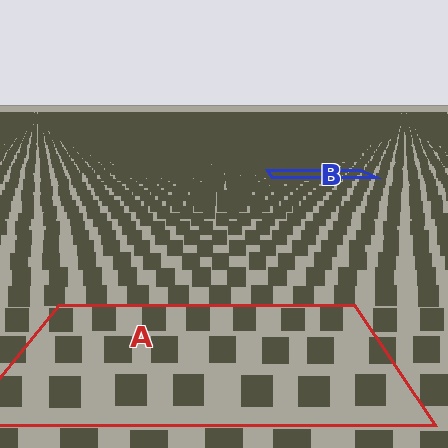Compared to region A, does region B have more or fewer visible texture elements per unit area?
Region B has more texture elements per unit area — they are packed more densely because it is farther away.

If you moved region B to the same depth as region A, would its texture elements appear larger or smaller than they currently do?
They would appear larger. At a closer depth, the same texture elements are projected at a bigger on-screen size.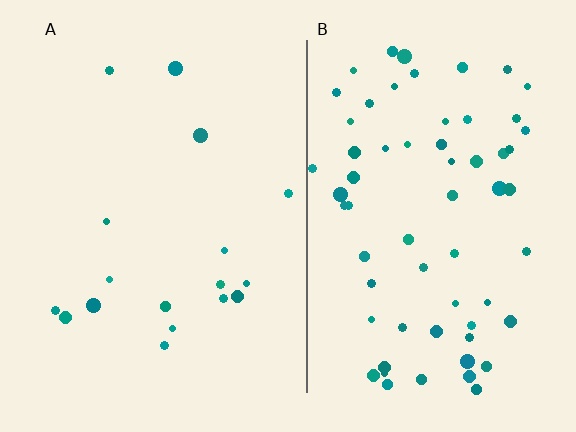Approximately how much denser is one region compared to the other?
Approximately 3.7× — region B over region A.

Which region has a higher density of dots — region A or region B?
B (the right).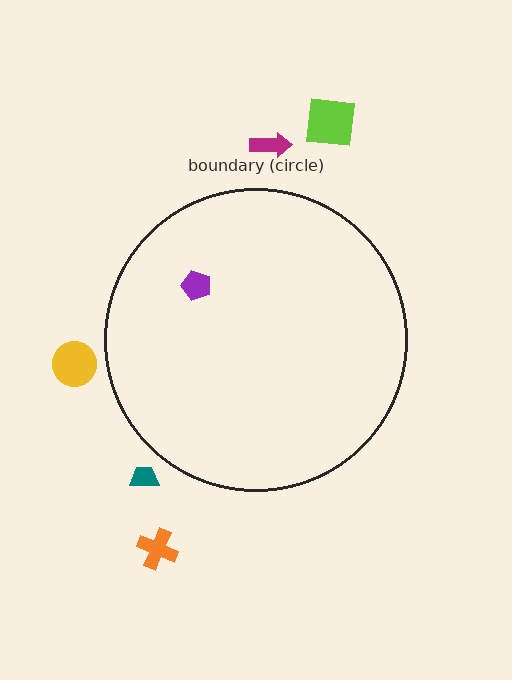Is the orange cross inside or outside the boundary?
Outside.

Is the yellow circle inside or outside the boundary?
Outside.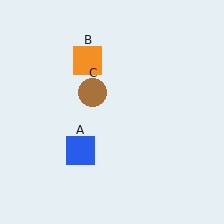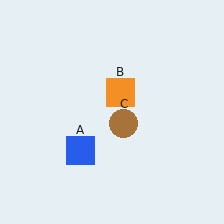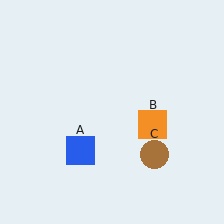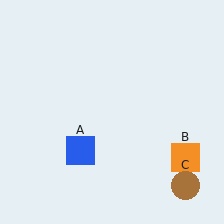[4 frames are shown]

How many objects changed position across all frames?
2 objects changed position: orange square (object B), brown circle (object C).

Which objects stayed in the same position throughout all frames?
Blue square (object A) remained stationary.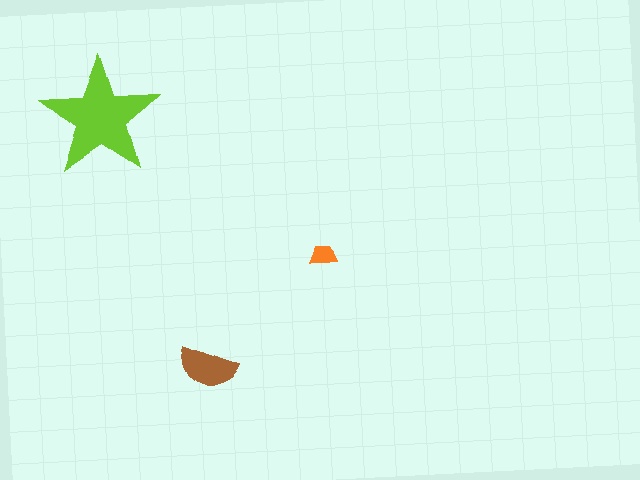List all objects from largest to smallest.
The lime star, the brown semicircle, the orange trapezoid.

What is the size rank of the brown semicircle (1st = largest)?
2nd.